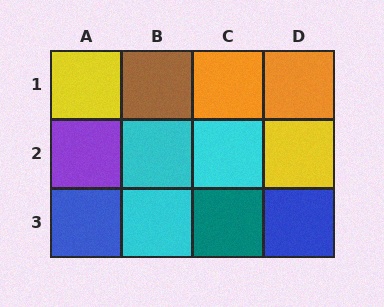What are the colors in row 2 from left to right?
Purple, cyan, cyan, yellow.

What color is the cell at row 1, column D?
Orange.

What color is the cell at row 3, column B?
Cyan.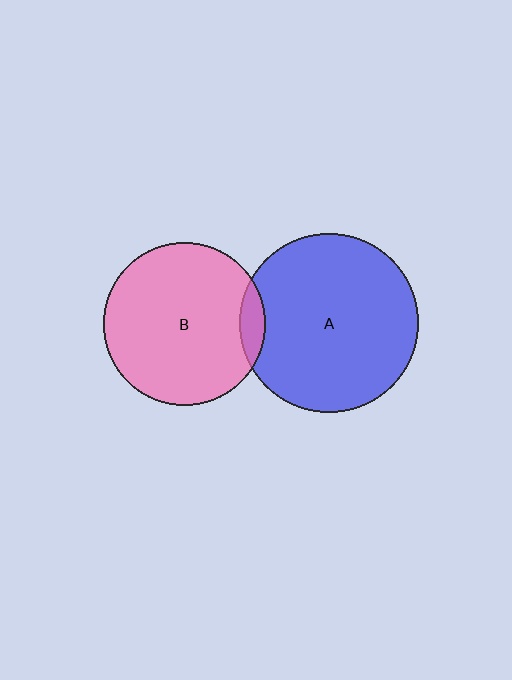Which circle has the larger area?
Circle A (blue).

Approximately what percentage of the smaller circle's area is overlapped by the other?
Approximately 10%.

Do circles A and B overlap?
Yes.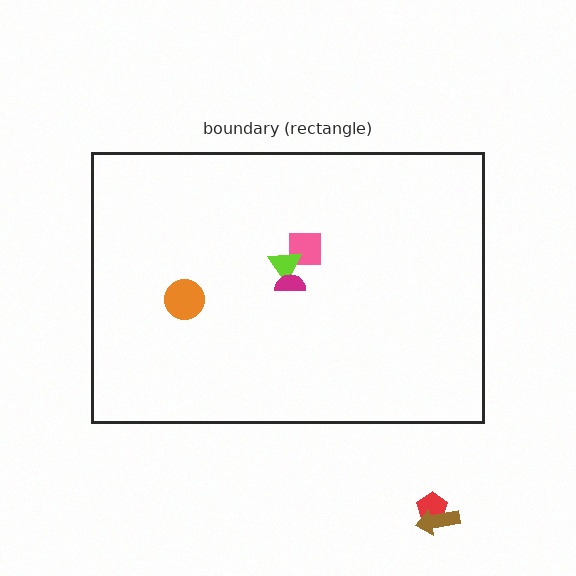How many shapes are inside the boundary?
4 inside, 2 outside.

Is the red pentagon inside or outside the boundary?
Outside.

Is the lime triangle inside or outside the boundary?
Inside.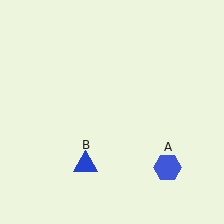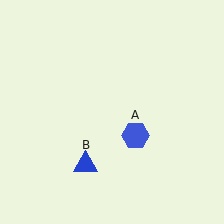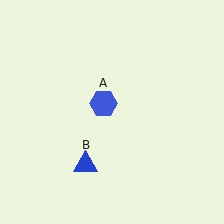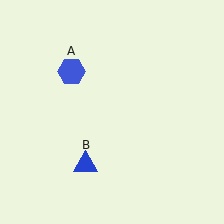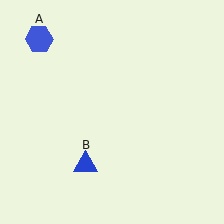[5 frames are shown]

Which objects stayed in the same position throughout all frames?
Blue triangle (object B) remained stationary.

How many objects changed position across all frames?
1 object changed position: blue hexagon (object A).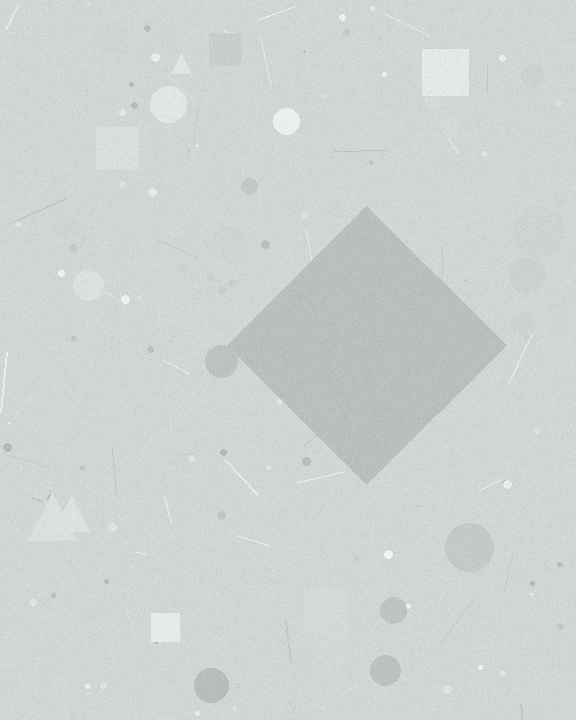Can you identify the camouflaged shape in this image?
The camouflaged shape is a diamond.